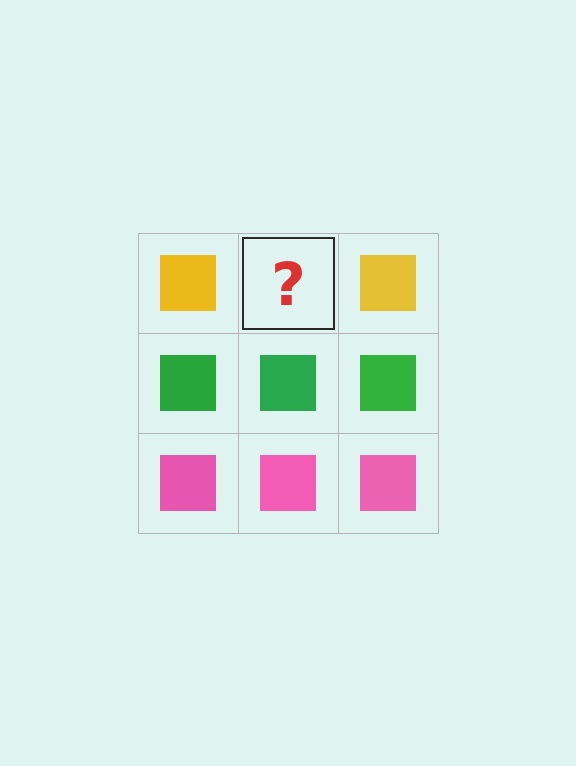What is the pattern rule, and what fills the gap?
The rule is that each row has a consistent color. The gap should be filled with a yellow square.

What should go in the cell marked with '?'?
The missing cell should contain a yellow square.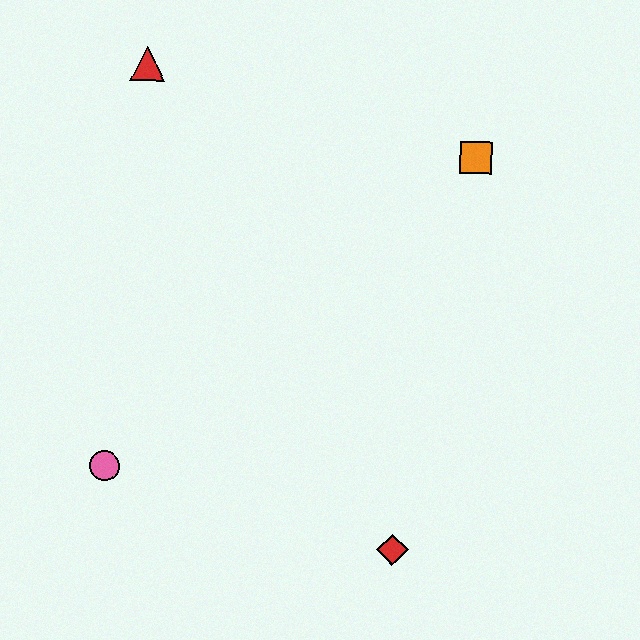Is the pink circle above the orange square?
No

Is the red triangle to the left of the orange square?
Yes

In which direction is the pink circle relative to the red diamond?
The pink circle is to the left of the red diamond.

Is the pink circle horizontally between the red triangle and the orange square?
No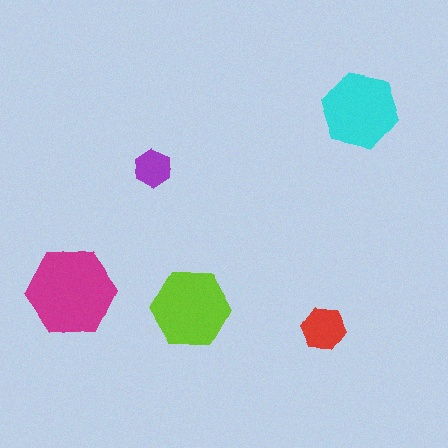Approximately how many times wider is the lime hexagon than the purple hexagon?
About 2 times wider.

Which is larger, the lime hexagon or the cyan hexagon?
The lime one.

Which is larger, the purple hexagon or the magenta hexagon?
The magenta one.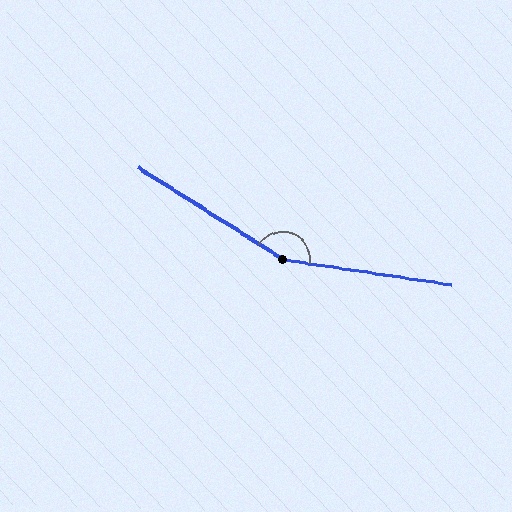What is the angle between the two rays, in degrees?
Approximately 156 degrees.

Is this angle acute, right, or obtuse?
It is obtuse.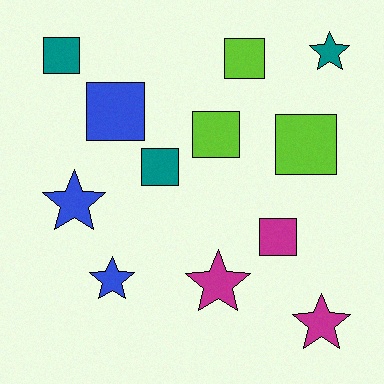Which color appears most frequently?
Teal, with 3 objects.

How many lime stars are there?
There are no lime stars.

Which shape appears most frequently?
Square, with 7 objects.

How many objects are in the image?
There are 12 objects.